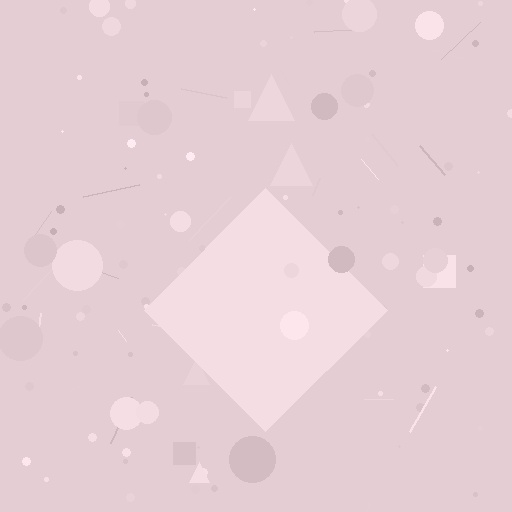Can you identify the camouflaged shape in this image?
The camouflaged shape is a diamond.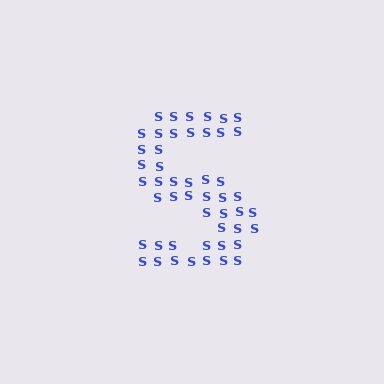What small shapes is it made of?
It is made of small letter S's.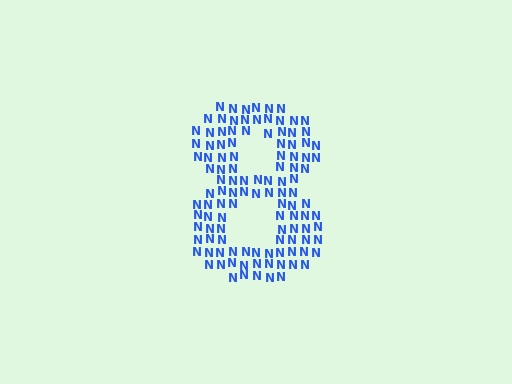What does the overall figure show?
The overall figure shows the digit 8.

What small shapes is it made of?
It is made of small letter N's.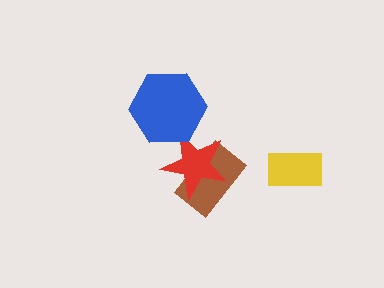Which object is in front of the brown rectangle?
The red star is in front of the brown rectangle.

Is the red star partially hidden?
Yes, it is partially covered by another shape.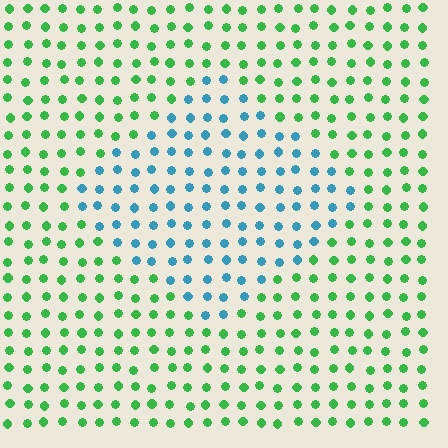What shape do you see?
I see a diamond.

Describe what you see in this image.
The image is filled with small green elements in a uniform arrangement. A diamond-shaped region is visible where the elements are tinted to a slightly different hue, forming a subtle color boundary.